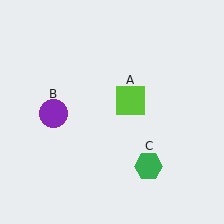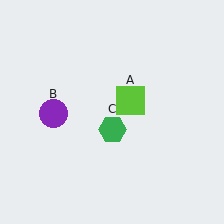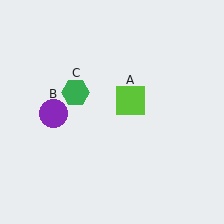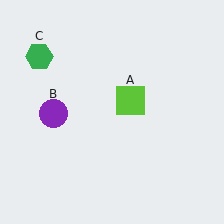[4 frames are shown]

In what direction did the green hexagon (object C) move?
The green hexagon (object C) moved up and to the left.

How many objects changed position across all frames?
1 object changed position: green hexagon (object C).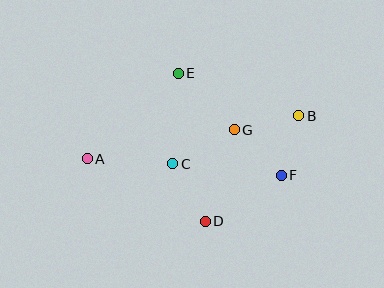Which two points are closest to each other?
Points B and F are closest to each other.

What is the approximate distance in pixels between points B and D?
The distance between B and D is approximately 141 pixels.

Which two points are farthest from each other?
Points A and B are farthest from each other.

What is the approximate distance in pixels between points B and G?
The distance between B and G is approximately 66 pixels.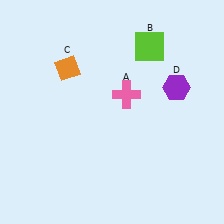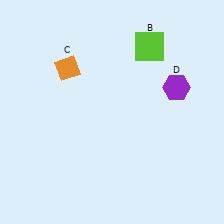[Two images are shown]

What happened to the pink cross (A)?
The pink cross (A) was removed in Image 2. It was in the top-right area of Image 1.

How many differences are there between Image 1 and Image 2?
There is 1 difference between the two images.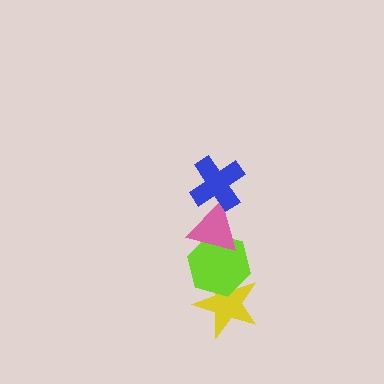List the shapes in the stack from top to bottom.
From top to bottom: the blue cross, the pink triangle, the lime hexagon, the yellow star.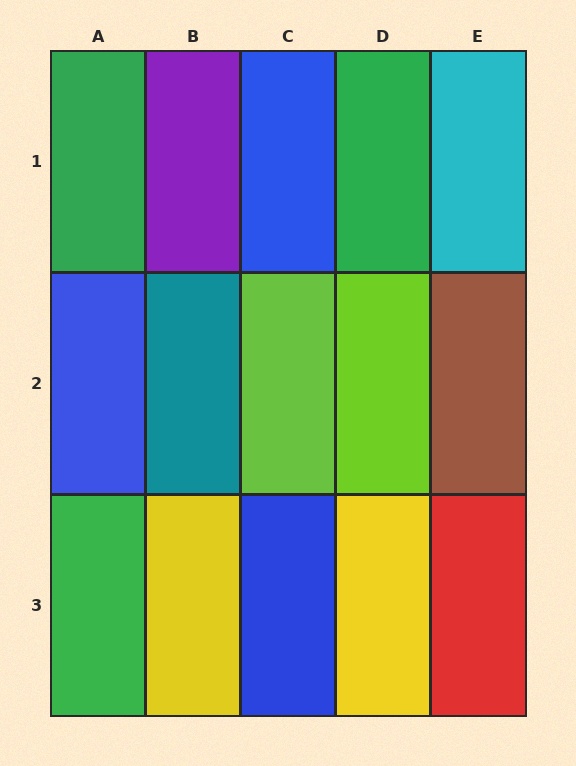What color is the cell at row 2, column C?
Lime.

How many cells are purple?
1 cell is purple.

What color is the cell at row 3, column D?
Yellow.